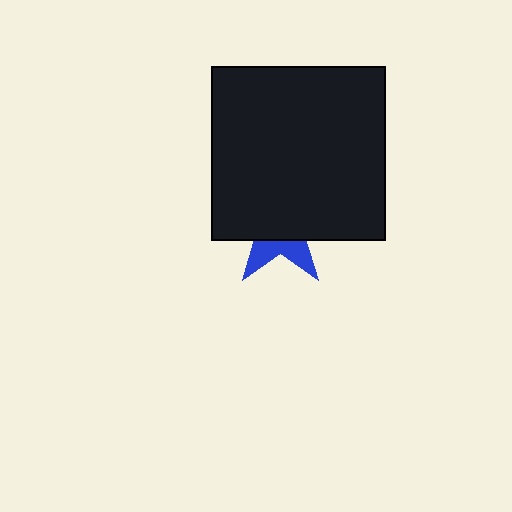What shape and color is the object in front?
The object in front is a black square.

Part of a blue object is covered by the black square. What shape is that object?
It is a star.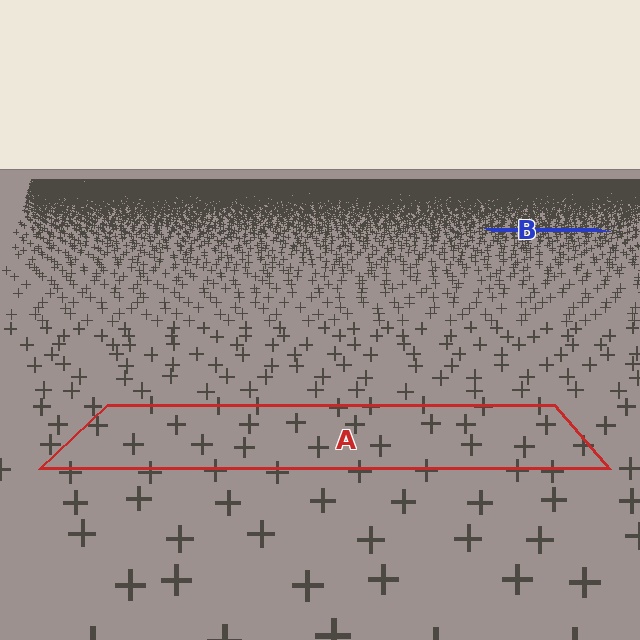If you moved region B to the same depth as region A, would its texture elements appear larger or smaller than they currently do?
They would appear larger. At a closer depth, the same texture elements are projected at a bigger on-screen size.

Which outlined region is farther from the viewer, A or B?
Region B is farther from the viewer — the texture elements inside it appear smaller and more densely packed.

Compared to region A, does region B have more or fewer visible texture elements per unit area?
Region B has more texture elements per unit area — they are packed more densely because it is farther away.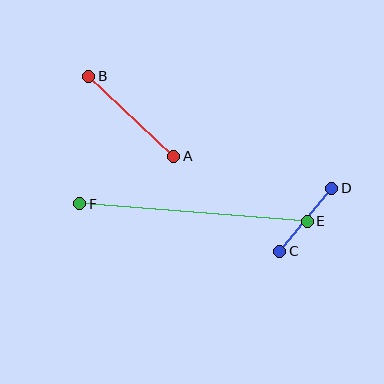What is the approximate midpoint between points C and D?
The midpoint is at approximately (306, 220) pixels.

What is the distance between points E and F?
The distance is approximately 228 pixels.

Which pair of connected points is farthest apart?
Points E and F are farthest apart.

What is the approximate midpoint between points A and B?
The midpoint is at approximately (131, 116) pixels.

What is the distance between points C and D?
The distance is approximately 82 pixels.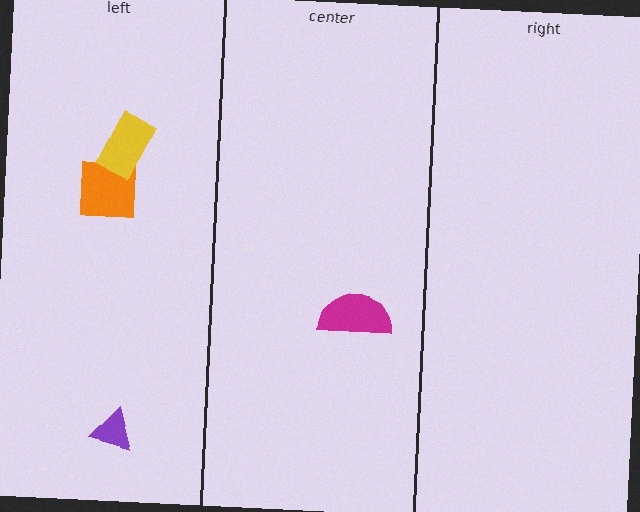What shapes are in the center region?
The magenta semicircle.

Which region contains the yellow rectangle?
The left region.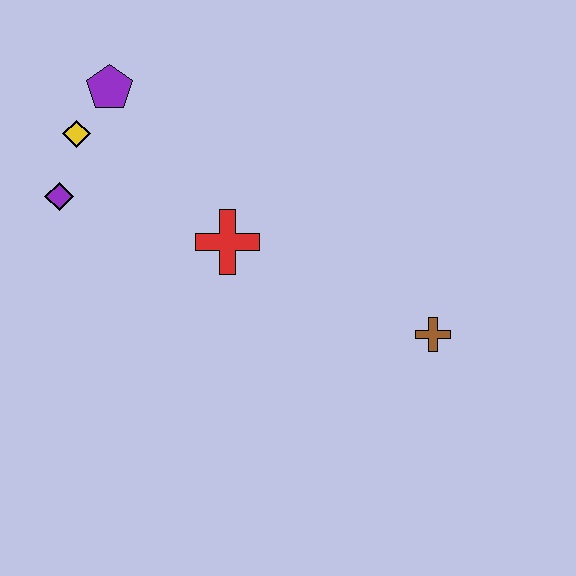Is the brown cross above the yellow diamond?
No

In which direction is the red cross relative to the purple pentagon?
The red cross is below the purple pentagon.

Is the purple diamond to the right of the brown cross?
No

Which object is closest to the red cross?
The purple diamond is closest to the red cross.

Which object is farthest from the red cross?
The brown cross is farthest from the red cross.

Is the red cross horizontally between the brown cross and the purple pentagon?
Yes